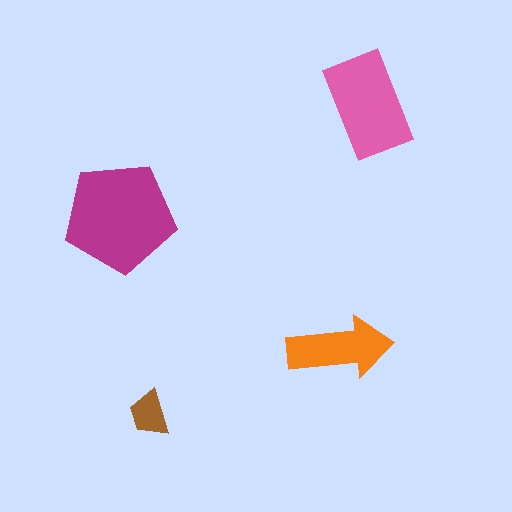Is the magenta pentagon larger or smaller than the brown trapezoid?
Larger.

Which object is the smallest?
The brown trapezoid.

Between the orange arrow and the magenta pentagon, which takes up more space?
The magenta pentagon.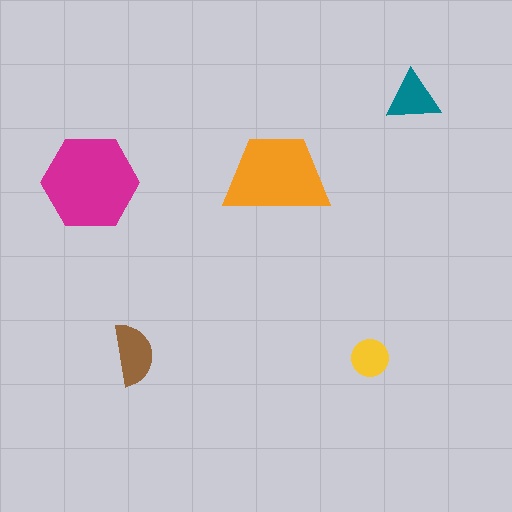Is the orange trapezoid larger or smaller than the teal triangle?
Larger.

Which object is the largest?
The magenta hexagon.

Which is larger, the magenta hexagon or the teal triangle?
The magenta hexagon.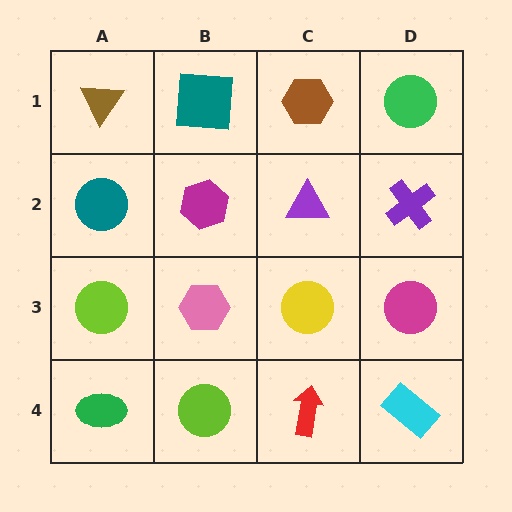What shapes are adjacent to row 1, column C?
A purple triangle (row 2, column C), a teal square (row 1, column B), a green circle (row 1, column D).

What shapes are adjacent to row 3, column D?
A purple cross (row 2, column D), a cyan rectangle (row 4, column D), a yellow circle (row 3, column C).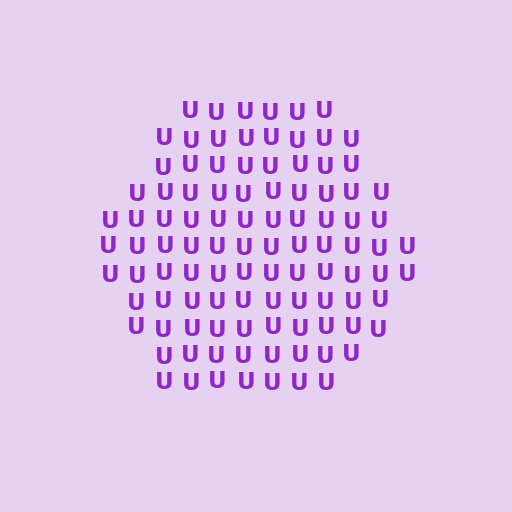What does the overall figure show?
The overall figure shows a hexagon.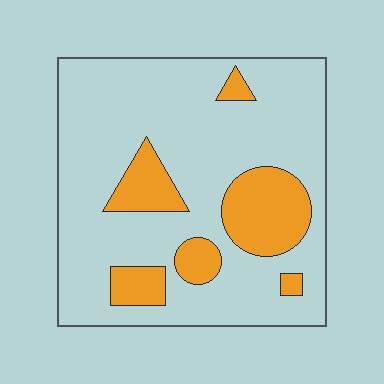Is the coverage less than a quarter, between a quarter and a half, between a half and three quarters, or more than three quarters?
Less than a quarter.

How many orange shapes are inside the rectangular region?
6.